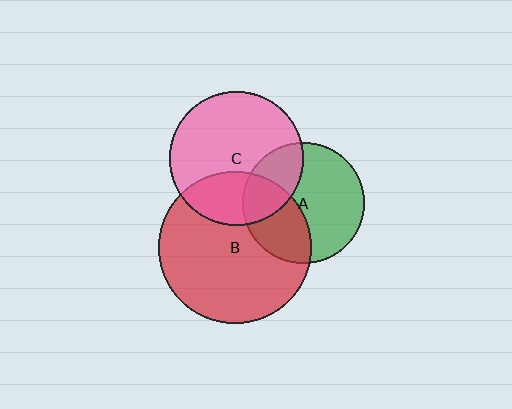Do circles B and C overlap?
Yes.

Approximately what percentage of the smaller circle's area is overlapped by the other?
Approximately 30%.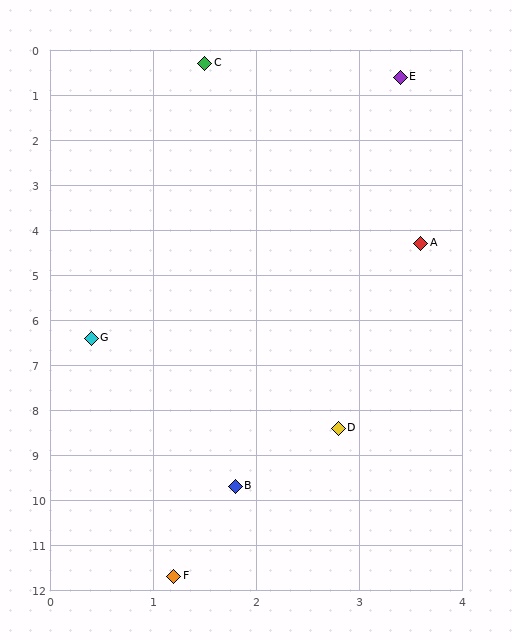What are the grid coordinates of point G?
Point G is at approximately (0.4, 6.4).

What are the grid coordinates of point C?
Point C is at approximately (1.5, 0.3).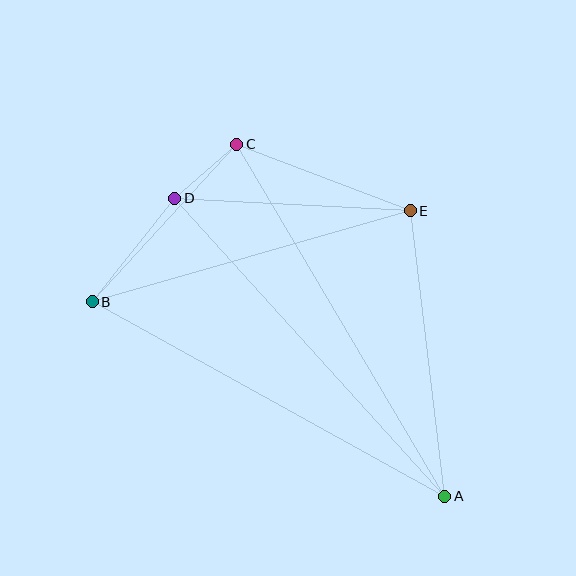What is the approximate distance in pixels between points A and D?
The distance between A and D is approximately 402 pixels.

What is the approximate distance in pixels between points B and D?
The distance between B and D is approximately 133 pixels.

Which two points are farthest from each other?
Points A and C are farthest from each other.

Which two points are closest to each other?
Points C and D are closest to each other.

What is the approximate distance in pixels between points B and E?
The distance between B and E is approximately 331 pixels.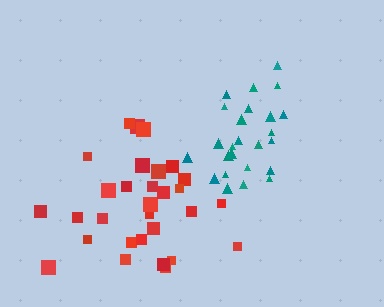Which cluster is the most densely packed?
Teal.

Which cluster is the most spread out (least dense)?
Red.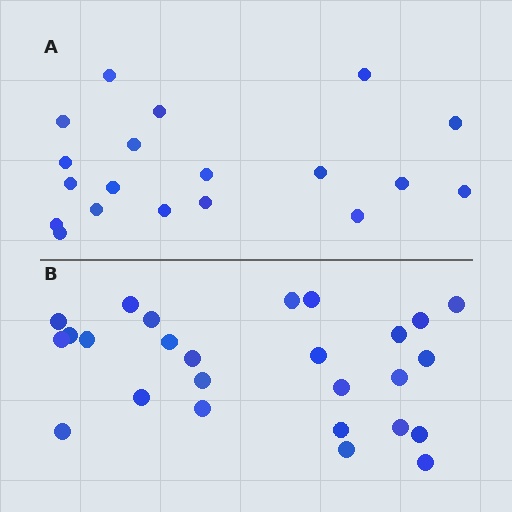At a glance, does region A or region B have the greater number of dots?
Region B (the bottom region) has more dots.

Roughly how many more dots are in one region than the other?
Region B has roughly 8 or so more dots than region A.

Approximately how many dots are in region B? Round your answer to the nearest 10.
About 30 dots. (The exact count is 26, which rounds to 30.)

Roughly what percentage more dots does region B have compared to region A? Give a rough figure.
About 35% more.